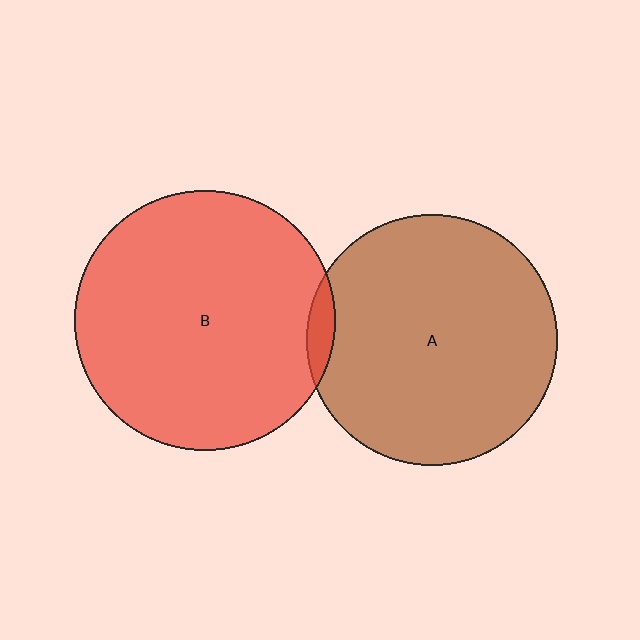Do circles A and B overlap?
Yes.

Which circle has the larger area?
Circle B (red).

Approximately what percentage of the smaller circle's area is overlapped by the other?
Approximately 5%.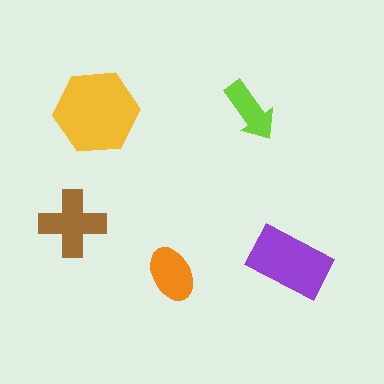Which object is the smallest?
The lime arrow.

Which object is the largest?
The yellow hexagon.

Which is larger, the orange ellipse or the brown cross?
The brown cross.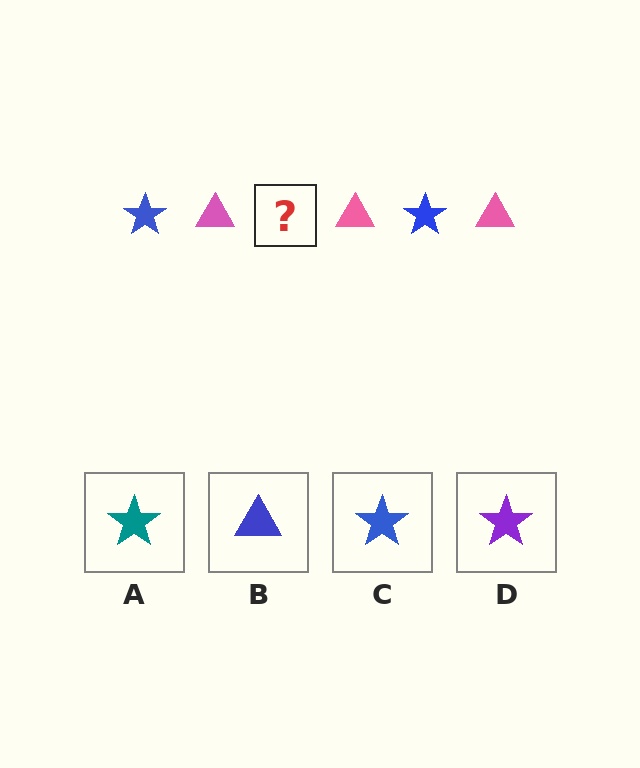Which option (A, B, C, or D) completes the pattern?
C.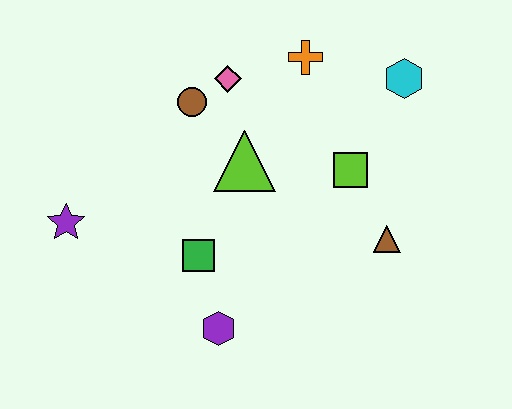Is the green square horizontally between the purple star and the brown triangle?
Yes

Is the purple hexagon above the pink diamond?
No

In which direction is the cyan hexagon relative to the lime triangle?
The cyan hexagon is to the right of the lime triangle.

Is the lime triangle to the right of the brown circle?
Yes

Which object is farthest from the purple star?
The cyan hexagon is farthest from the purple star.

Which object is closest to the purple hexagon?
The green square is closest to the purple hexagon.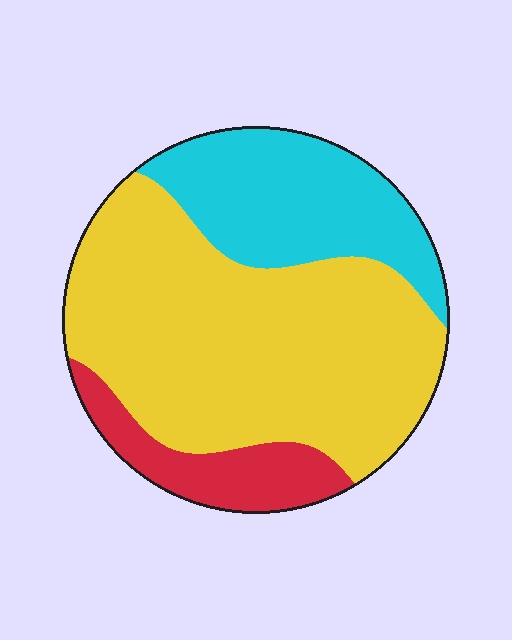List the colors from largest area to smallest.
From largest to smallest: yellow, cyan, red.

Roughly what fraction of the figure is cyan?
Cyan covers 26% of the figure.